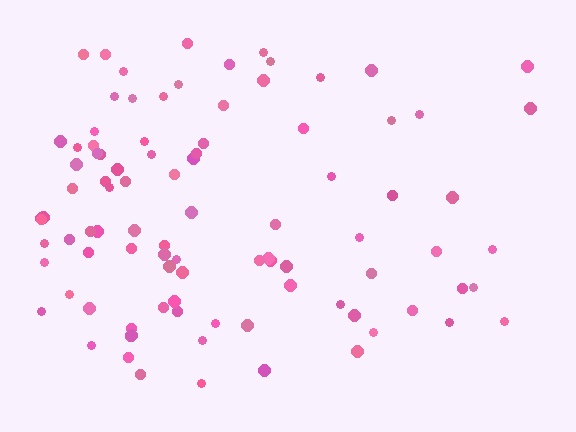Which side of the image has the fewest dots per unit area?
The right.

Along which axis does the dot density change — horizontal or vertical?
Horizontal.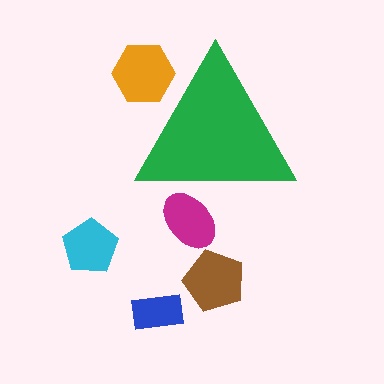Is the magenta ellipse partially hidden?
Yes, the magenta ellipse is partially hidden behind the green triangle.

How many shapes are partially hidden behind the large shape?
2 shapes are partially hidden.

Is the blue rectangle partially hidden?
No, the blue rectangle is fully visible.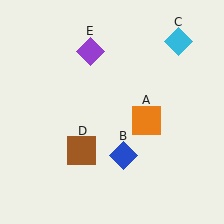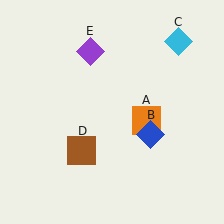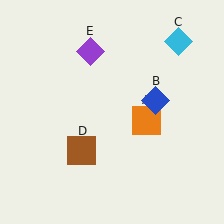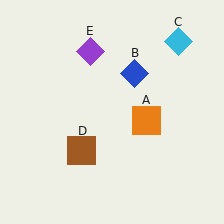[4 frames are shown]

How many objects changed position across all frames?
1 object changed position: blue diamond (object B).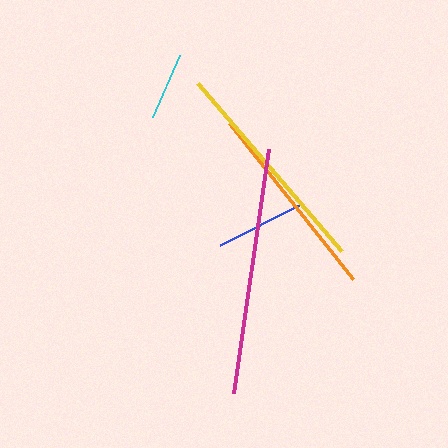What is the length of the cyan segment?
The cyan segment is approximately 67 pixels long.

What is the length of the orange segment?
The orange segment is approximately 199 pixels long.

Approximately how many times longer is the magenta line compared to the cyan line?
The magenta line is approximately 3.7 times the length of the cyan line.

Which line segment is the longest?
The magenta line is the longest at approximately 246 pixels.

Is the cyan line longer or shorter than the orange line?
The orange line is longer than the cyan line.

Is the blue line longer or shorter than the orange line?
The orange line is longer than the blue line.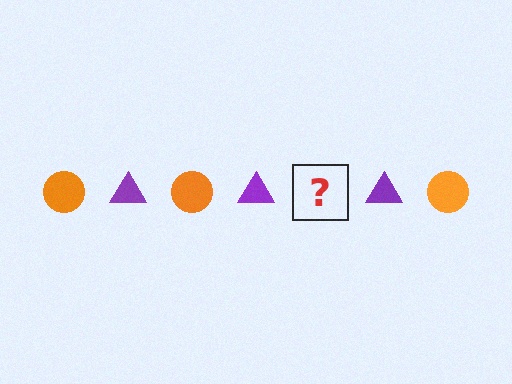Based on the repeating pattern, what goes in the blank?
The blank should be an orange circle.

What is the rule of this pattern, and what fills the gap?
The rule is that the pattern alternates between orange circle and purple triangle. The gap should be filled with an orange circle.